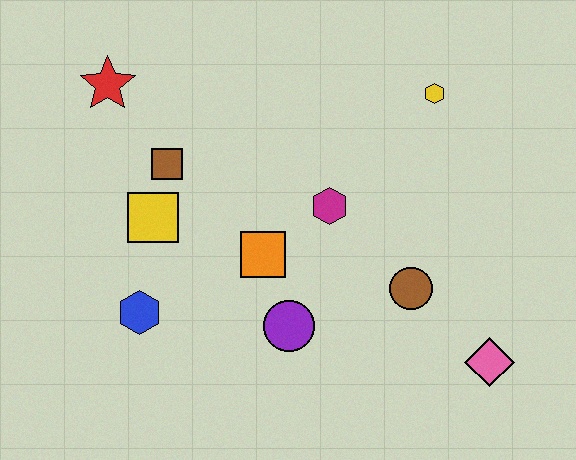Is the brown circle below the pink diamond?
No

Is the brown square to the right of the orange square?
No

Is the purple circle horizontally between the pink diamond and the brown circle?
No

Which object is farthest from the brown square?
The pink diamond is farthest from the brown square.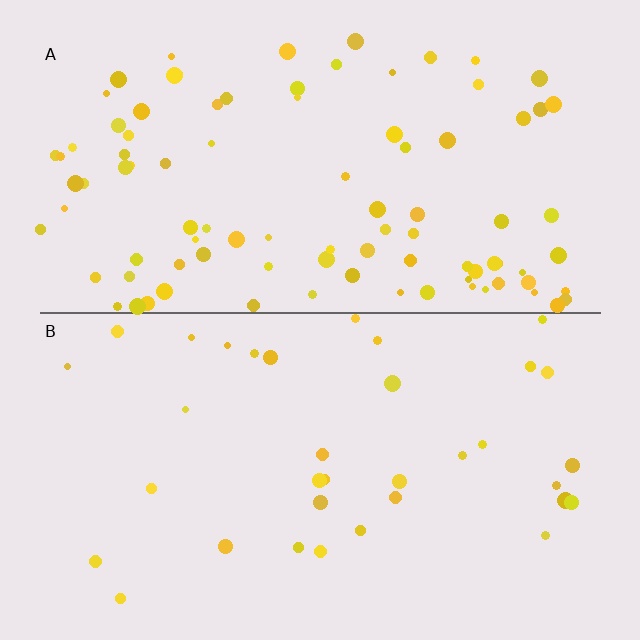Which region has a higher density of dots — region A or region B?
A (the top).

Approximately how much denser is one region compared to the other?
Approximately 2.7× — region A over region B.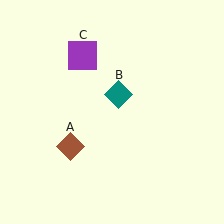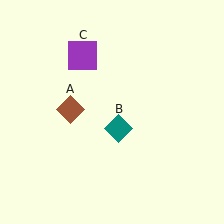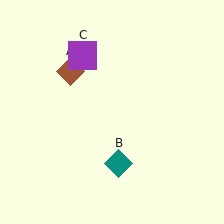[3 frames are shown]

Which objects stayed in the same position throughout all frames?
Purple square (object C) remained stationary.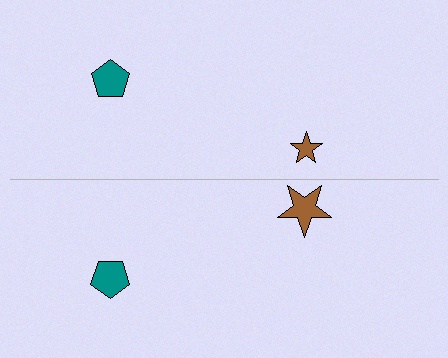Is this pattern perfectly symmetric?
No, the pattern is not perfectly symmetric. The brown star on the bottom side has a different size than its mirror counterpart.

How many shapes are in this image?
There are 4 shapes in this image.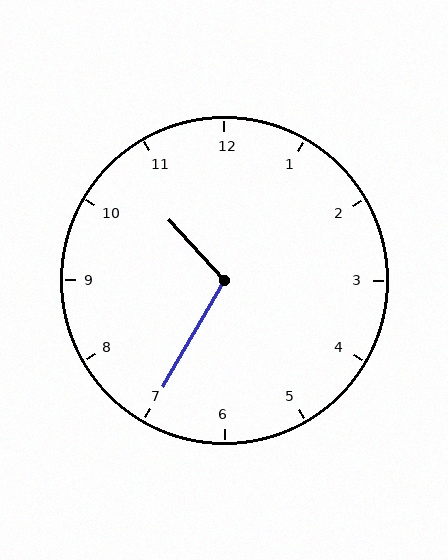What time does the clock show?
10:35.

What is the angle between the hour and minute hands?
Approximately 108 degrees.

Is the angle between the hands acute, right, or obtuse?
It is obtuse.